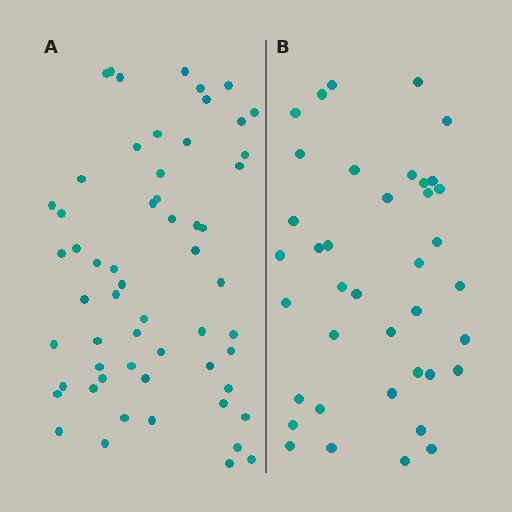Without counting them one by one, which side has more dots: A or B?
Region A (the left region) has more dots.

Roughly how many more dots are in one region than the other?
Region A has approximately 20 more dots than region B.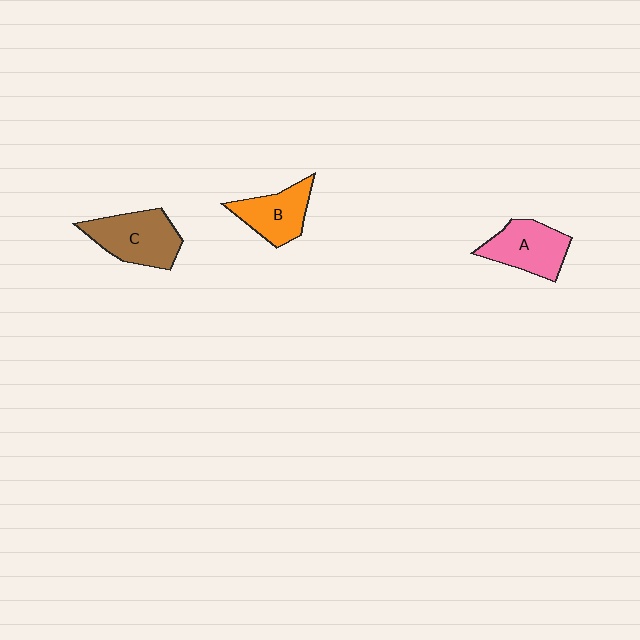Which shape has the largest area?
Shape C (brown).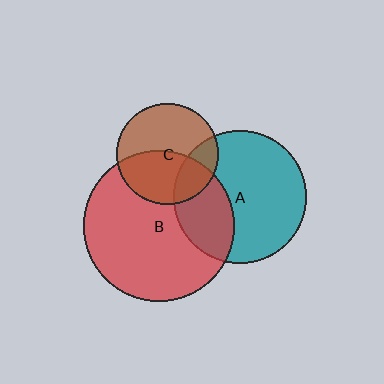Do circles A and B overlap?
Yes.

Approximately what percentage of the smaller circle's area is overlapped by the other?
Approximately 30%.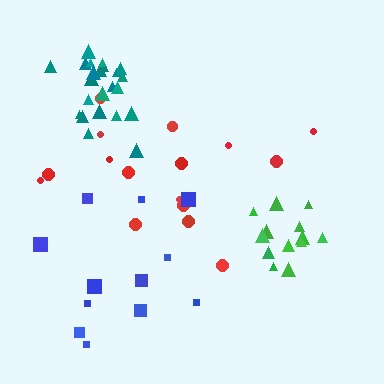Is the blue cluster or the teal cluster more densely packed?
Teal.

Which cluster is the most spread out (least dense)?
Blue.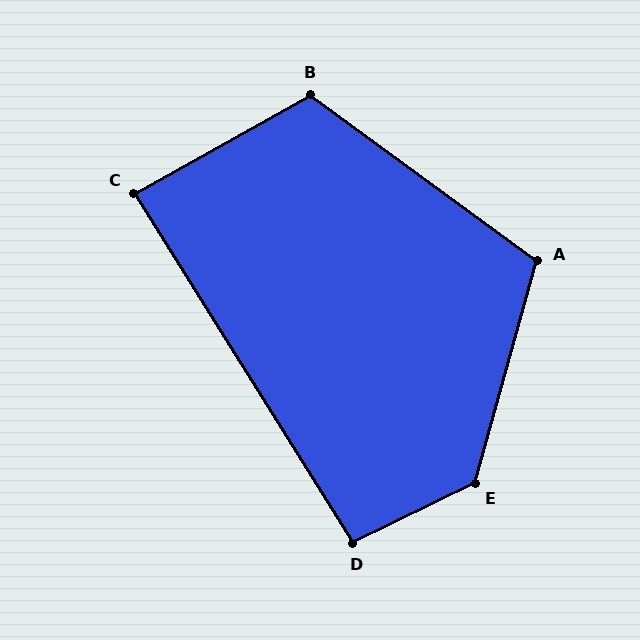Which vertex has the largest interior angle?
E, at approximately 132 degrees.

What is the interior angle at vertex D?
Approximately 96 degrees (obtuse).